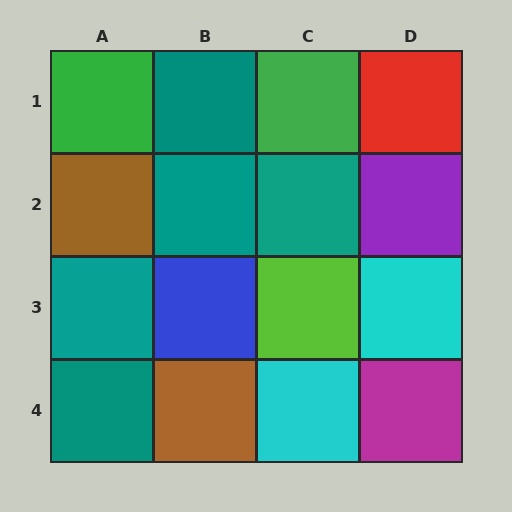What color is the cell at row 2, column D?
Purple.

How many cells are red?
1 cell is red.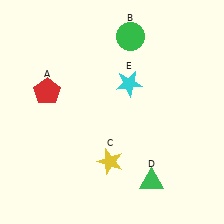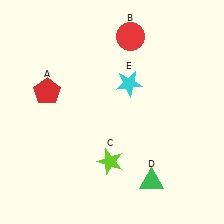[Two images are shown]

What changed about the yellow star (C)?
In Image 1, C is yellow. In Image 2, it changed to lime.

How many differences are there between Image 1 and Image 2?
There are 2 differences between the two images.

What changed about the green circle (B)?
In Image 1, B is green. In Image 2, it changed to red.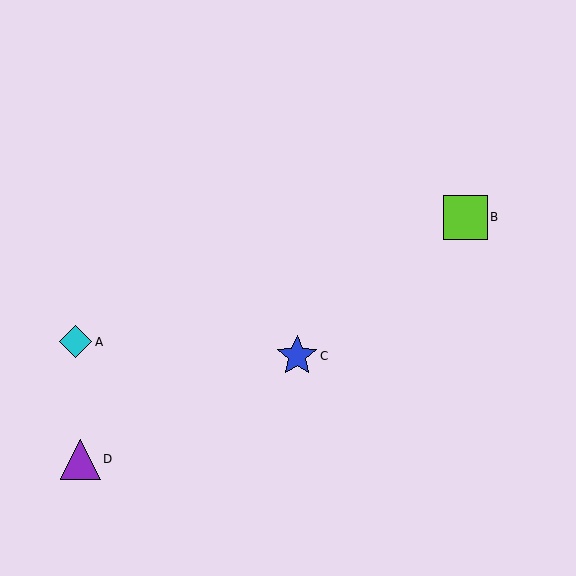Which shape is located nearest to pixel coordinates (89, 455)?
The purple triangle (labeled D) at (80, 459) is nearest to that location.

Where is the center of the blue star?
The center of the blue star is at (297, 356).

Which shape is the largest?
The lime square (labeled B) is the largest.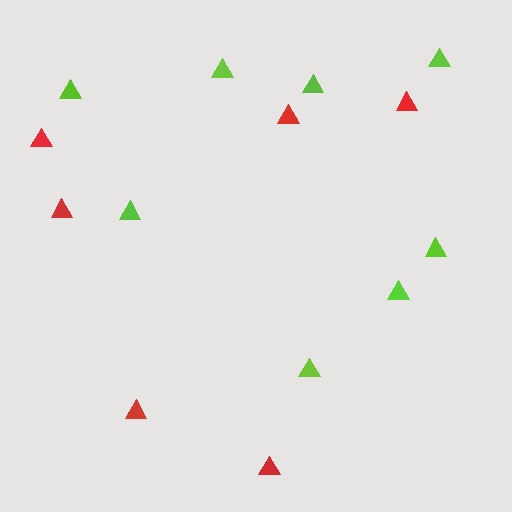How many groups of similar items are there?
There are 2 groups: one group of red triangles (6) and one group of lime triangles (8).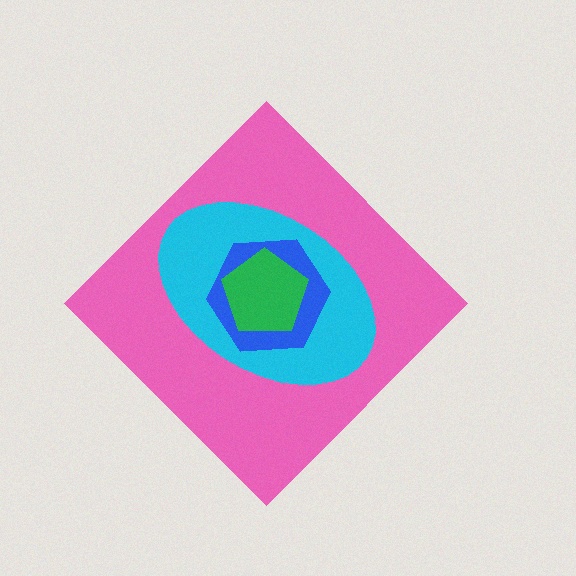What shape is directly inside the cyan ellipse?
The blue hexagon.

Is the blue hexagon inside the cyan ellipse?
Yes.